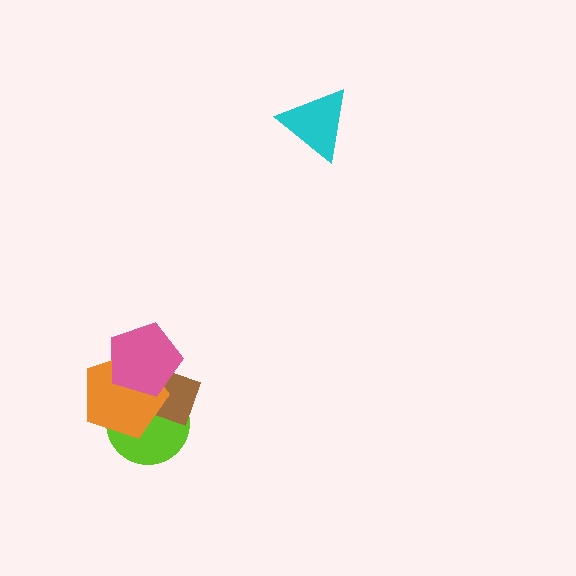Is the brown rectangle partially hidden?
Yes, it is partially covered by another shape.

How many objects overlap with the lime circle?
3 objects overlap with the lime circle.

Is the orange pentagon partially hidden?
Yes, it is partially covered by another shape.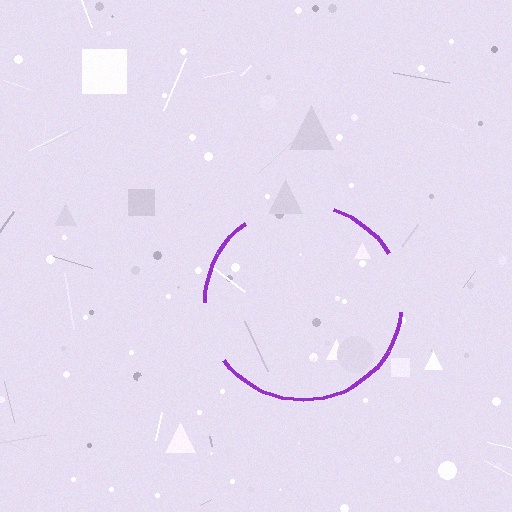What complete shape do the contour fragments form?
The contour fragments form a circle.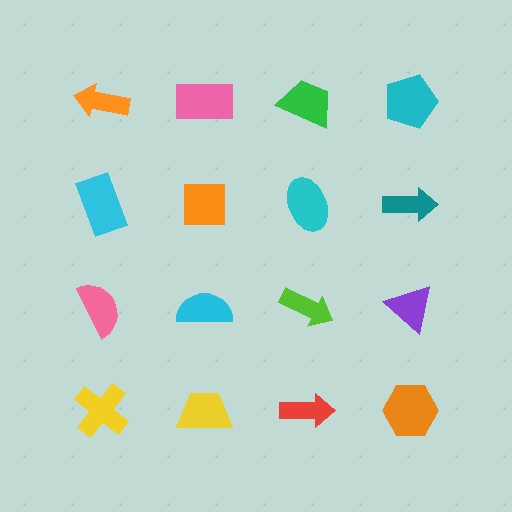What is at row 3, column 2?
A cyan semicircle.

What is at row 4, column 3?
A red arrow.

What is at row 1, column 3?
A green trapezoid.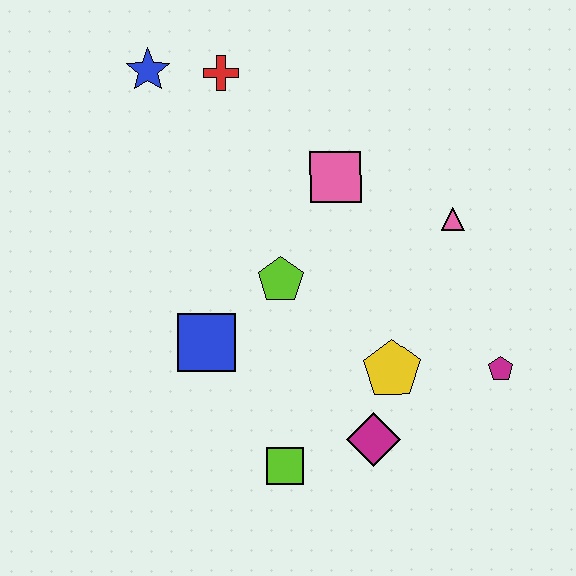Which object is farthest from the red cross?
The magenta pentagon is farthest from the red cross.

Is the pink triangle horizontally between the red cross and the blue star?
No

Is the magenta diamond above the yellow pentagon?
No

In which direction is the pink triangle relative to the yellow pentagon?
The pink triangle is above the yellow pentagon.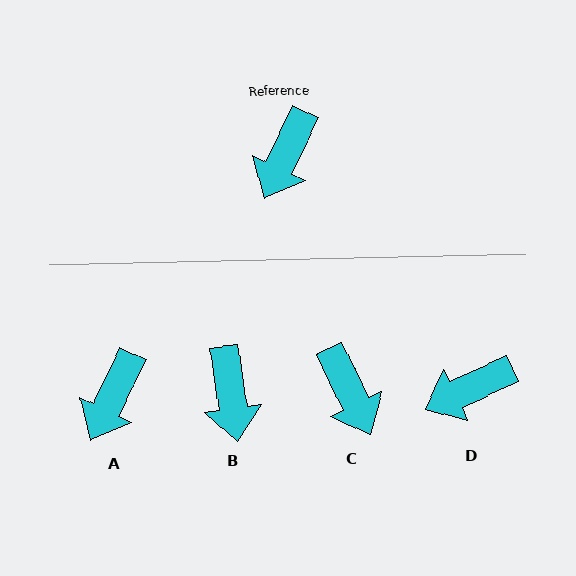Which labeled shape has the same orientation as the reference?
A.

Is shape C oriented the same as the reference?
No, it is off by about 52 degrees.